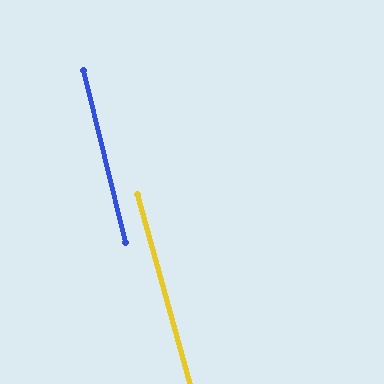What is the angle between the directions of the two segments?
Approximately 2 degrees.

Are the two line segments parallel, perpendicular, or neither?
Parallel — their directions differ by only 1.8°.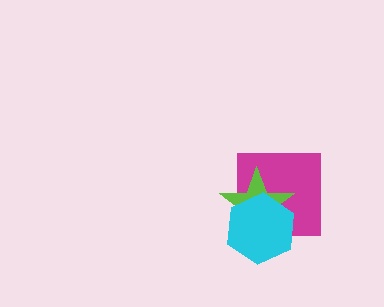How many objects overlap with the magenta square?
2 objects overlap with the magenta square.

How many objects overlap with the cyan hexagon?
2 objects overlap with the cyan hexagon.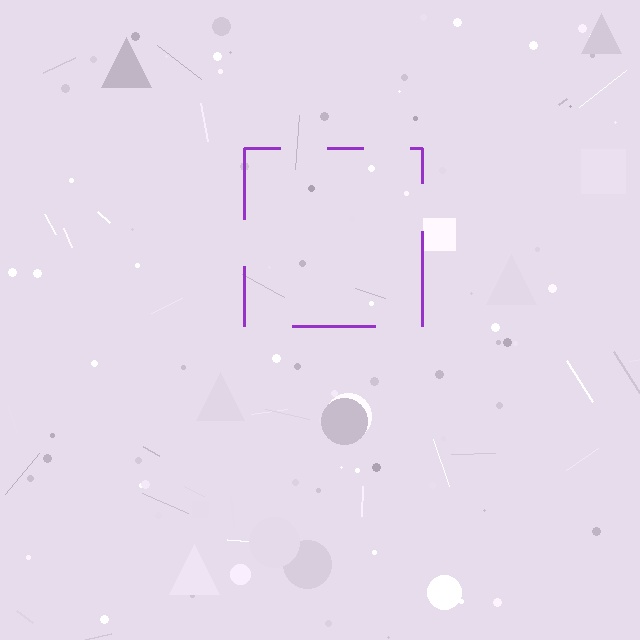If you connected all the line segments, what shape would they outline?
They would outline a square.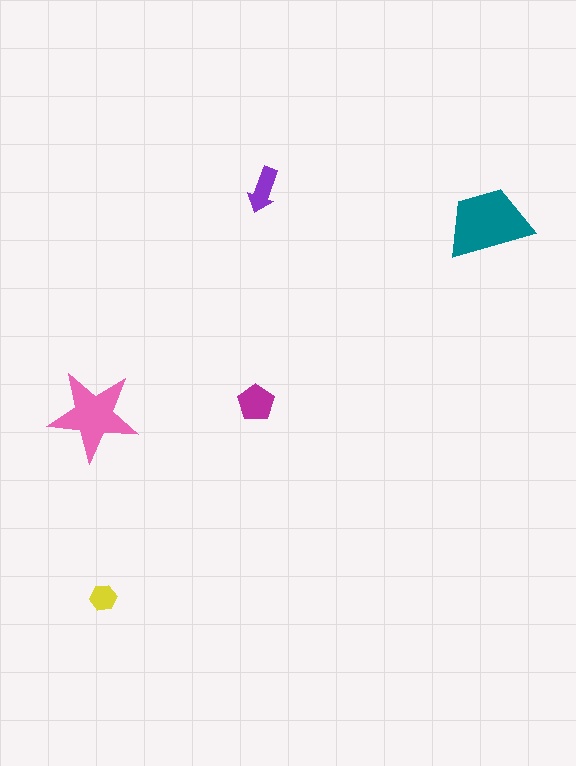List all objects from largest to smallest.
The teal trapezoid, the pink star, the magenta pentagon, the purple arrow, the yellow hexagon.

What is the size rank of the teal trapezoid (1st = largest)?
1st.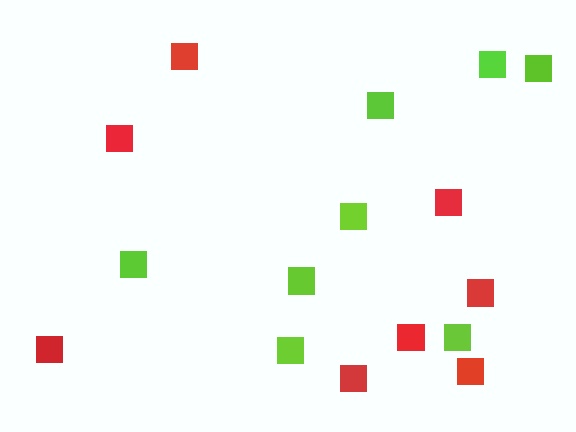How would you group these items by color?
There are 2 groups: one group of lime squares (8) and one group of red squares (8).